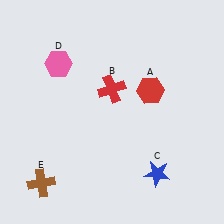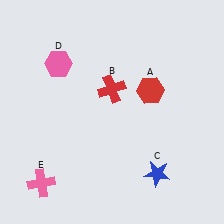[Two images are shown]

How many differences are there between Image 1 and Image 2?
There is 1 difference between the two images.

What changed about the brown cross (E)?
In Image 1, E is brown. In Image 2, it changed to pink.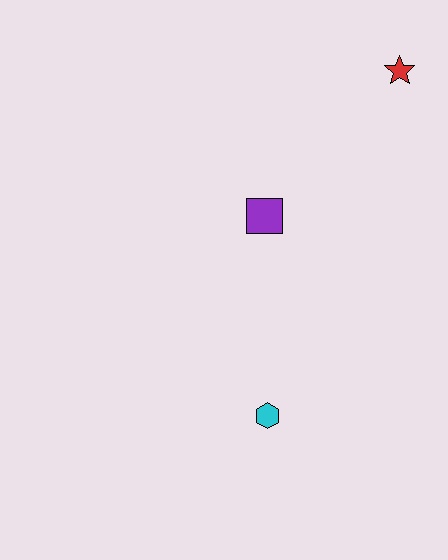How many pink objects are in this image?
There are no pink objects.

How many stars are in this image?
There is 1 star.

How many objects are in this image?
There are 3 objects.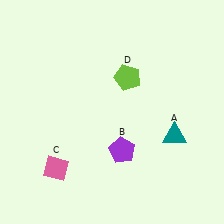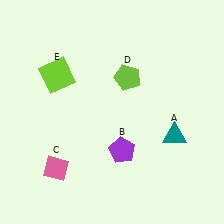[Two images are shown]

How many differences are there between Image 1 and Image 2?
There is 1 difference between the two images.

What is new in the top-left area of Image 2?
A lime square (E) was added in the top-left area of Image 2.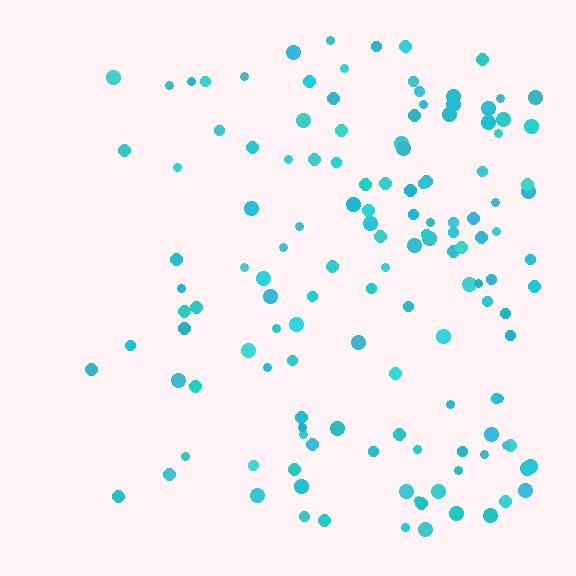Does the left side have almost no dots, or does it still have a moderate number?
Still a moderate number, just noticeably fewer than the right.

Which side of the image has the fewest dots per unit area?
The left.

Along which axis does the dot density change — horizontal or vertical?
Horizontal.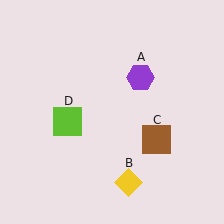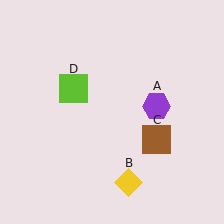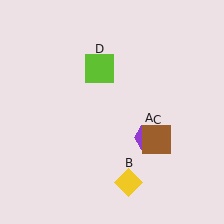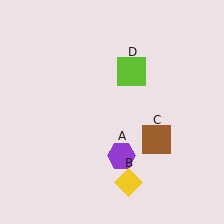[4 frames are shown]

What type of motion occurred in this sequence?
The purple hexagon (object A), lime square (object D) rotated clockwise around the center of the scene.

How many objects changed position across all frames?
2 objects changed position: purple hexagon (object A), lime square (object D).